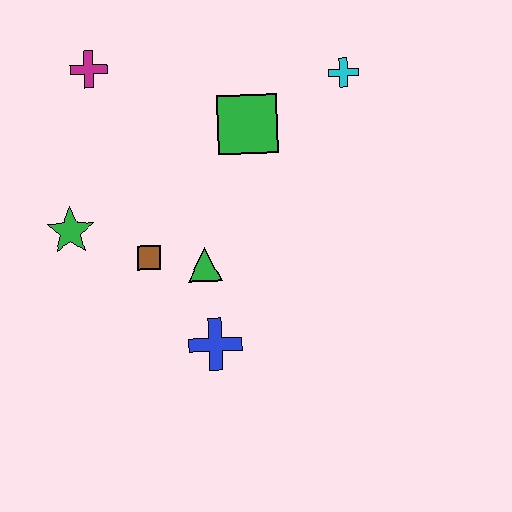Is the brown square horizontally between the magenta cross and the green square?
Yes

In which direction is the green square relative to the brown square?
The green square is above the brown square.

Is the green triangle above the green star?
No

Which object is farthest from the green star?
The cyan cross is farthest from the green star.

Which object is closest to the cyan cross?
The green square is closest to the cyan cross.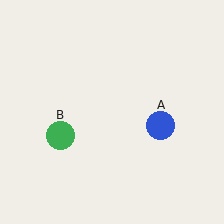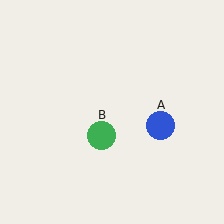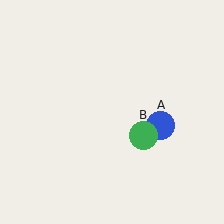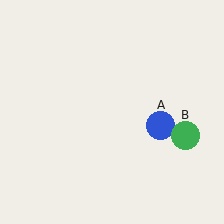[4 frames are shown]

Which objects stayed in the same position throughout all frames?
Blue circle (object A) remained stationary.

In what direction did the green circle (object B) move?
The green circle (object B) moved right.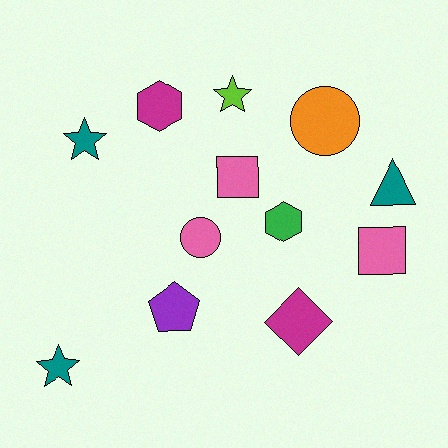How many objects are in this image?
There are 12 objects.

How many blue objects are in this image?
There are no blue objects.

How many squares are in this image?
There are 2 squares.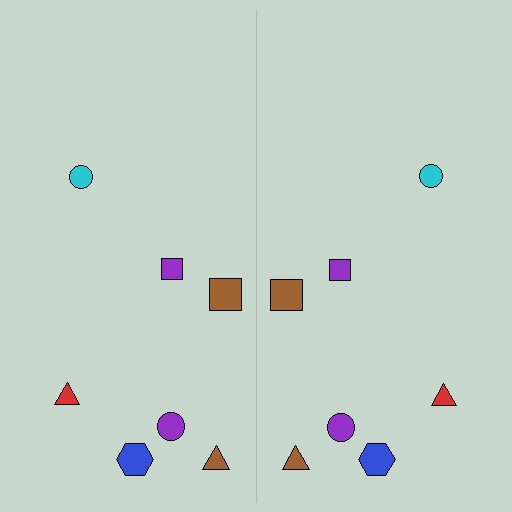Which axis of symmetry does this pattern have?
The pattern has a vertical axis of symmetry running through the center of the image.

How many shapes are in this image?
There are 14 shapes in this image.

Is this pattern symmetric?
Yes, this pattern has bilateral (reflection) symmetry.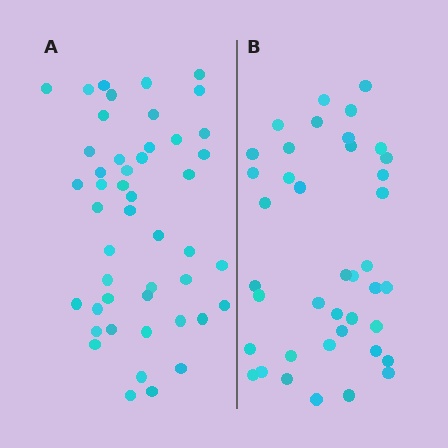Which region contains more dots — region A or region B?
Region A (the left region) has more dots.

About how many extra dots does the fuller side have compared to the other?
Region A has roughly 8 or so more dots than region B.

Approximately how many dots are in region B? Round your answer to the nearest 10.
About 40 dots.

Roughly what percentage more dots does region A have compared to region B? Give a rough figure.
About 20% more.